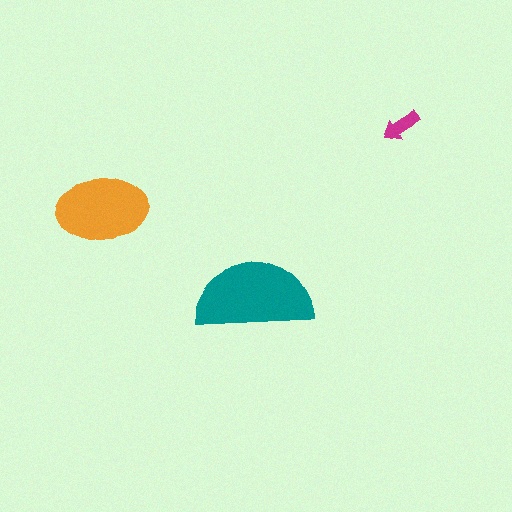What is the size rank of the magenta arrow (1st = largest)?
3rd.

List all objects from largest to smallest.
The teal semicircle, the orange ellipse, the magenta arrow.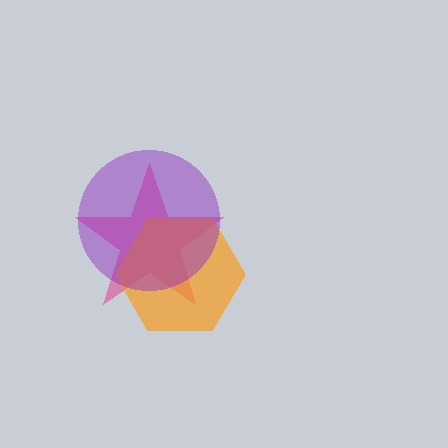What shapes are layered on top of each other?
The layered shapes are: a pink star, an orange hexagon, a purple circle.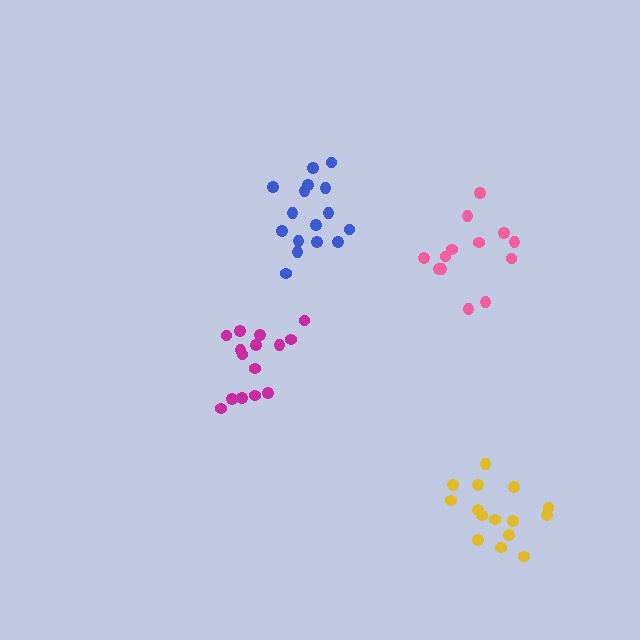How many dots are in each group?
Group 1: 15 dots, Group 2: 13 dots, Group 3: 16 dots, Group 4: 15 dots (59 total).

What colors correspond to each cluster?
The clusters are colored: magenta, pink, blue, yellow.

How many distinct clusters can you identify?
There are 4 distinct clusters.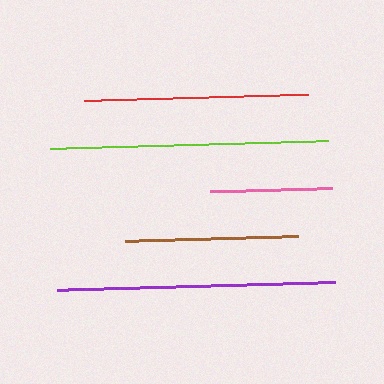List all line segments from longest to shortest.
From longest to shortest: purple, lime, red, brown, pink.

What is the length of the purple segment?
The purple segment is approximately 278 pixels long.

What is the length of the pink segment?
The pink segment is approximately 122 pixels long.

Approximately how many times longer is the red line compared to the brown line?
The red line is approximately 1.3 times the length of the brown line.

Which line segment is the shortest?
The pink line is the shortest at approximately 122 pixels.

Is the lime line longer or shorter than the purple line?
The purple line is longer than the lime line.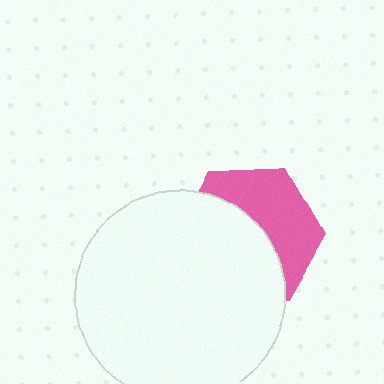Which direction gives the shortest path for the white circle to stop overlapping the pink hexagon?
Moving toward the lower-left gives the shortest separation.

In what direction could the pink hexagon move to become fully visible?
The pink hexagon could move toward the upper-right. That would shift it out from behind the white circle entirely.